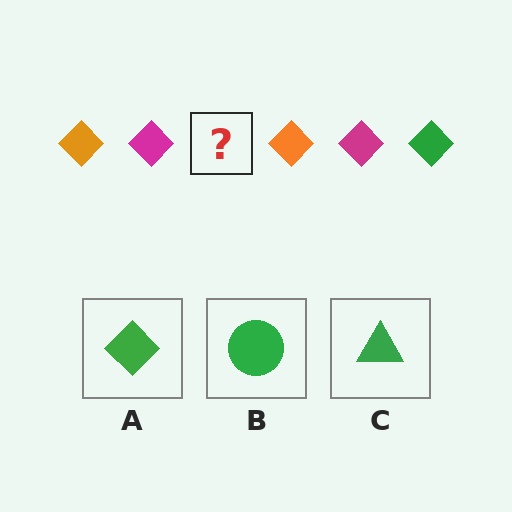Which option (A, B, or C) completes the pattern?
A.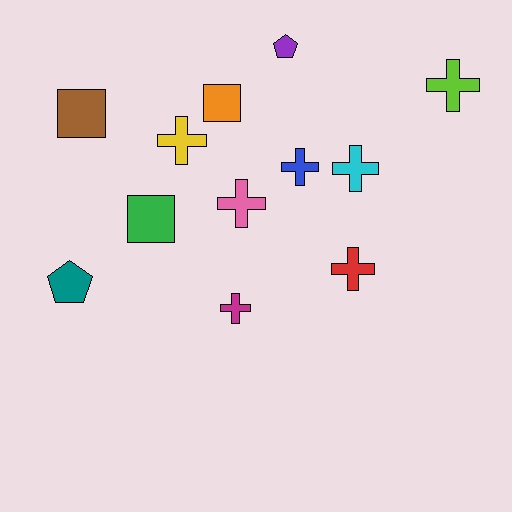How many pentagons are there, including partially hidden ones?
There are 2 pentagons.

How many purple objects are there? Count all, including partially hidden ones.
There is 1 purple object.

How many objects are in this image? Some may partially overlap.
There are 12 objects.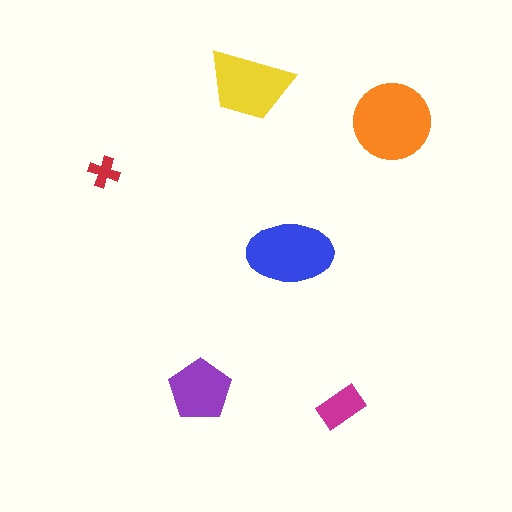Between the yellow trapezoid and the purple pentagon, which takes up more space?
The yellow trapezoid.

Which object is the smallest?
The red cross.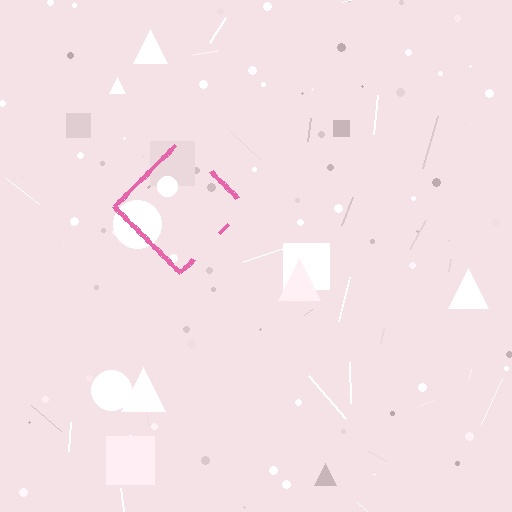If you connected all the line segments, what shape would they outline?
They would outline a diamond.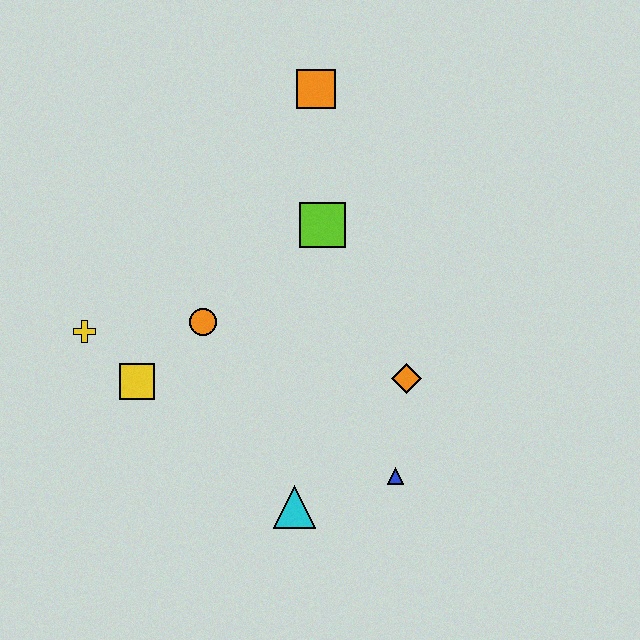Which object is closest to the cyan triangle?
The blue triangle is closest to the cyan triangle.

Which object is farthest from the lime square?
The cyan triangle is farthest from the lime square.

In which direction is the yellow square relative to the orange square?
The yellow square is below the orange square.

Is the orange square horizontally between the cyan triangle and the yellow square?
No